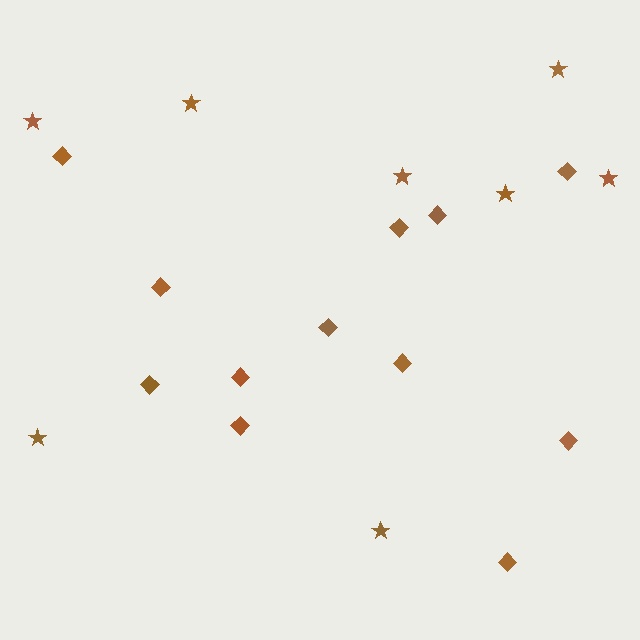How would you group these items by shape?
There are 2 groups: one group of stars (8) and one group of diamonds (12).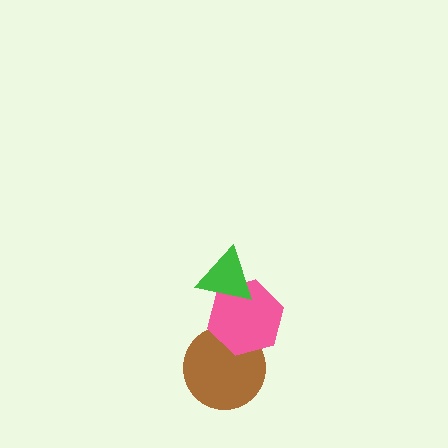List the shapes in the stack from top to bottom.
From top to bottom: the green triangle, the pink hexagon, the brown circle.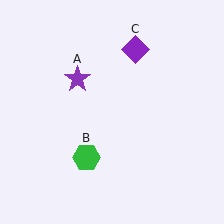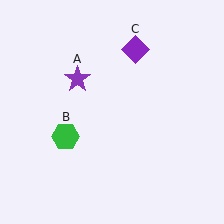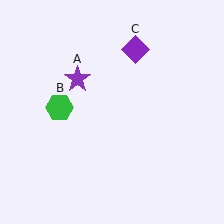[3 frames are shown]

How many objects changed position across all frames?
1 object changed position: green hexagon (object B).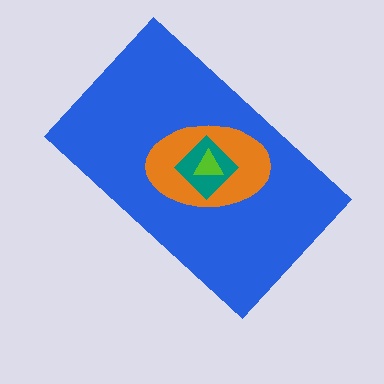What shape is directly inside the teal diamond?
The lime triangle.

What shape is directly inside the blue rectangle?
The orange ellipse.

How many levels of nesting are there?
4.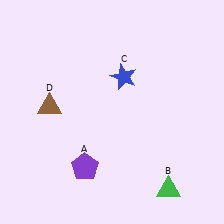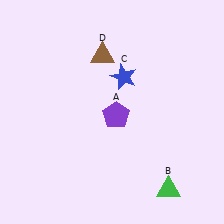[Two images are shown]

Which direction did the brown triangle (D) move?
The brown triangle (D) moved right.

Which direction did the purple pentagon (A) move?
The purple pentagon (A) moved up.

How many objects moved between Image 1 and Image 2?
2 objects moved between the two images.